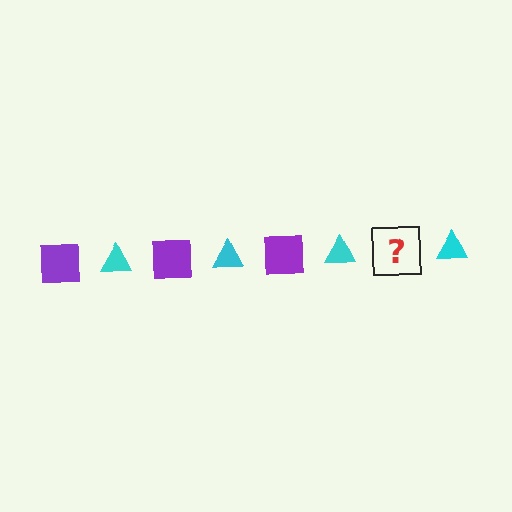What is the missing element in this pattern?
The missing element is a purple square.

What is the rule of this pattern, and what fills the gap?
The rule is that the pattern alternates between purple square and cyan triangle. The gap should be filled with a purple square.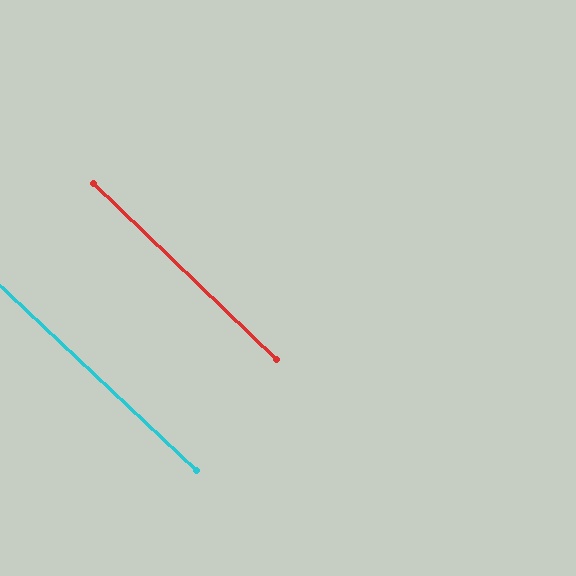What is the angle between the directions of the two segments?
Approximately 1 degree.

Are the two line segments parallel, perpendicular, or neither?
Parallel — their directions differ by only 0.7°.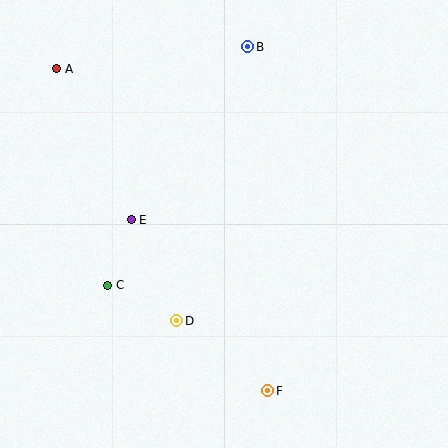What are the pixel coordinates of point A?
Point A is at (57, 69).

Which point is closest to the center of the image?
Point E at (131, 220) is closest to the center.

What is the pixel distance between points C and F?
The distance between C and F is 192 pixels.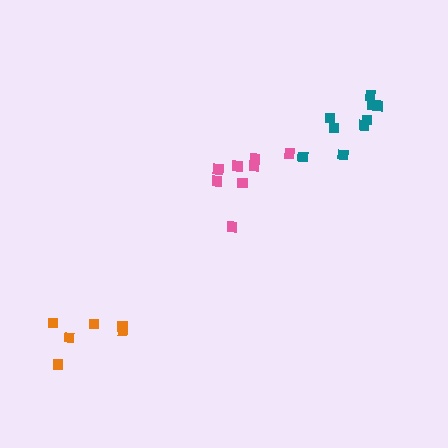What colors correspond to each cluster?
The clusters are colored: teal, orange, pink.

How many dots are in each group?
Group 1: 9 dots, Group 2: 6 dots, Group 3: 8 dots (23 total).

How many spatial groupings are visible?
There are 3 spatial groupings.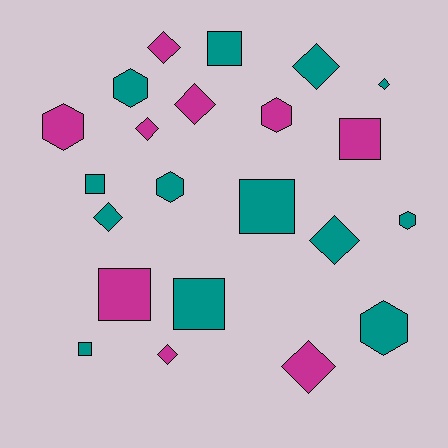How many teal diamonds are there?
There are 4 teal diamonds.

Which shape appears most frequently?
Diamond, with 9 objects.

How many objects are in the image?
There are 22 objects.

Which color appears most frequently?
Teal, with 13 objects.